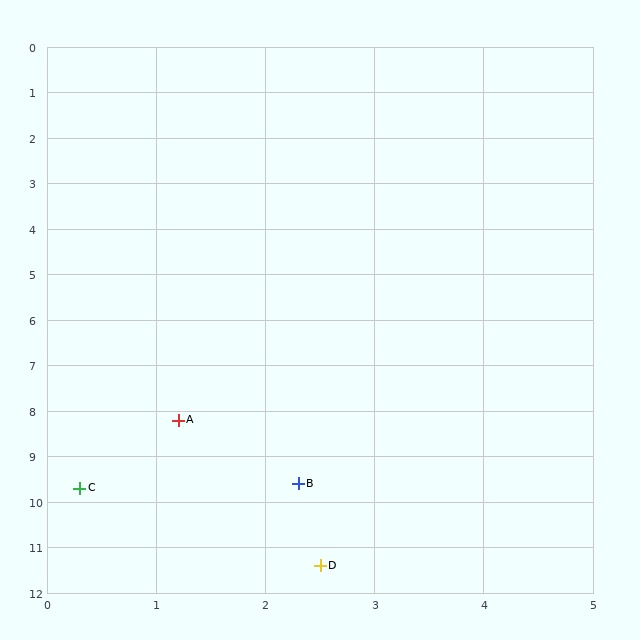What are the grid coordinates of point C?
Point C is at approximately (0.3, 9.7).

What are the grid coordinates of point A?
Point A is at approximately (1.2, 8.2).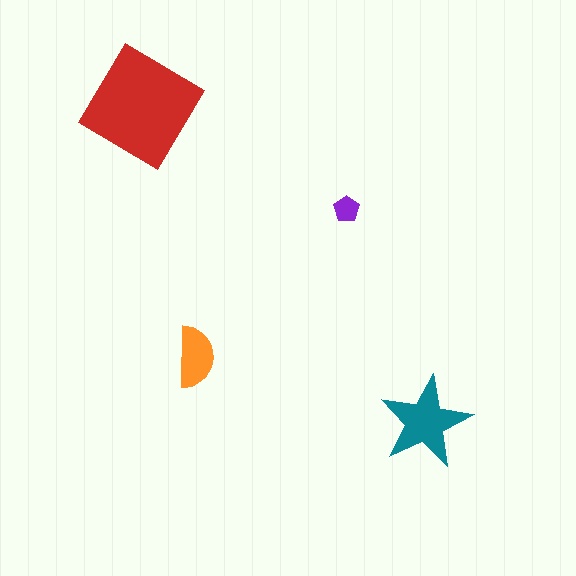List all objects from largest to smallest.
The red diamond, the teal star, the orange semicircle, the purple pentagon.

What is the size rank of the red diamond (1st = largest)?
1st.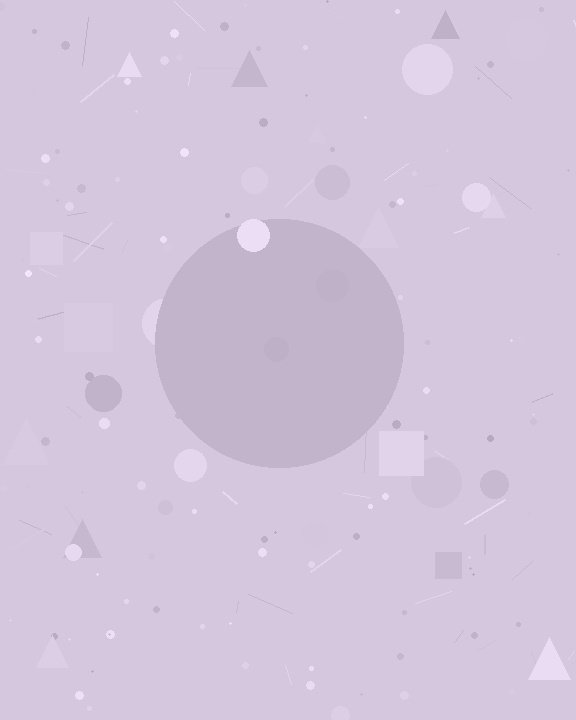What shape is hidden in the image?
A circle is hidden in the image.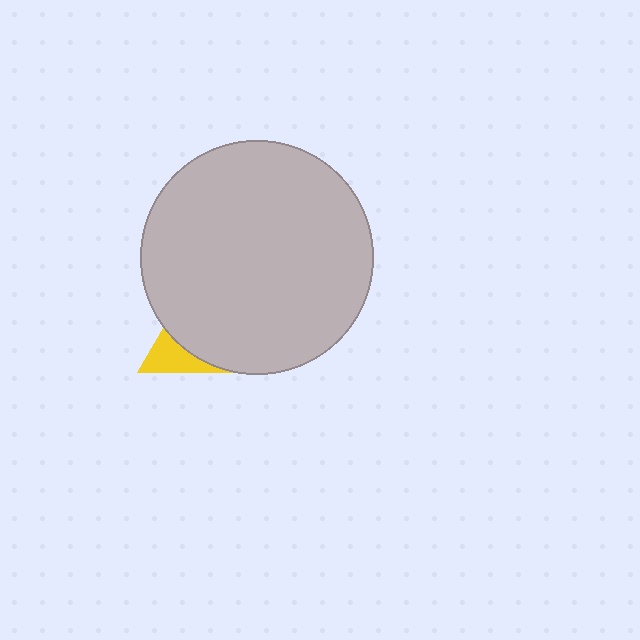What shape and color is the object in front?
The object in front is a light gray circle.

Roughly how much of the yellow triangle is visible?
A small part of it is visible (roughly 31%).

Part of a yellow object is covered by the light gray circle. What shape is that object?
It is a triangle.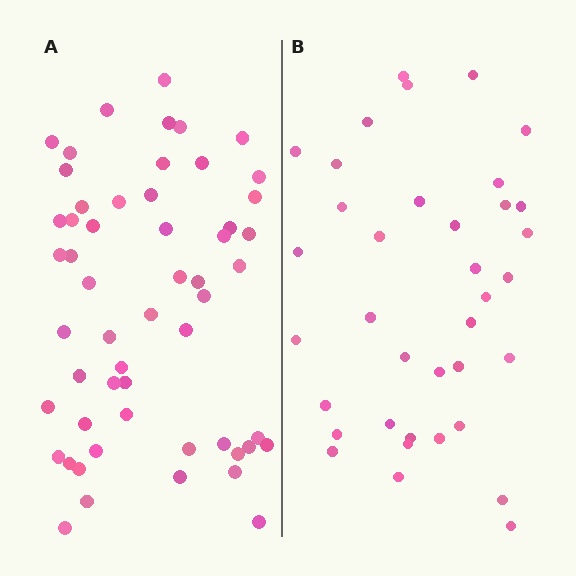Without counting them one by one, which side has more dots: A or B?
Region A (the left region) has more dots.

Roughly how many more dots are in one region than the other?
Region A has approximately 20 more dots than region B.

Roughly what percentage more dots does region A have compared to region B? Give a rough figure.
About 50% more.